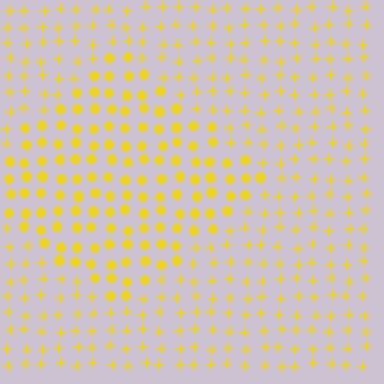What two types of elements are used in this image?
The image uses circles inside the diamond region and plus signs outside it.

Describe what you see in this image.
The image is filled with small yellow elements arranged in a uniform grid. A diamond-shaped region contains circles, while the surrounding area contains plus signs. The boundary is defined purely by the change in element shape.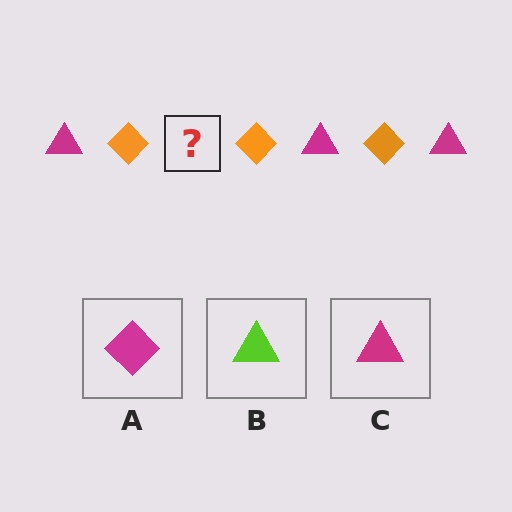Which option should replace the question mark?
Option C.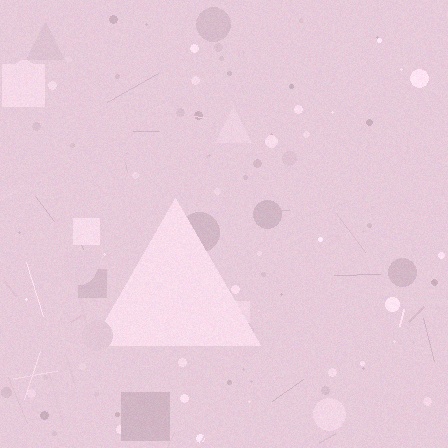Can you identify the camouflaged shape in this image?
The camouflaged shape is a triangle.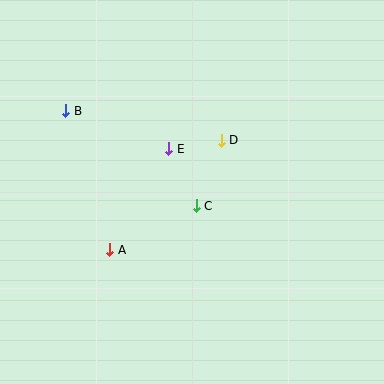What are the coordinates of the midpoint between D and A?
The midpoint between D and A is at (166, 195).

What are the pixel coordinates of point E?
Point E is at (169, 149).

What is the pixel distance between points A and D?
The distance between A and D is 156 pixels.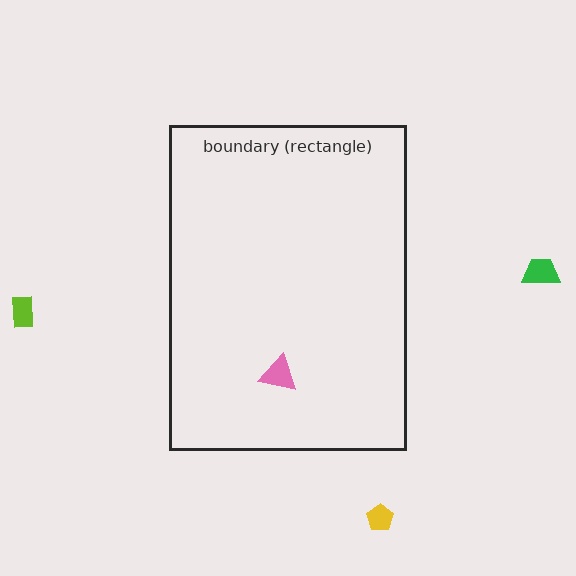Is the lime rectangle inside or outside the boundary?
Outside.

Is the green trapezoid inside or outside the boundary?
Outside.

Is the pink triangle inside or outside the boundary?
Inside.